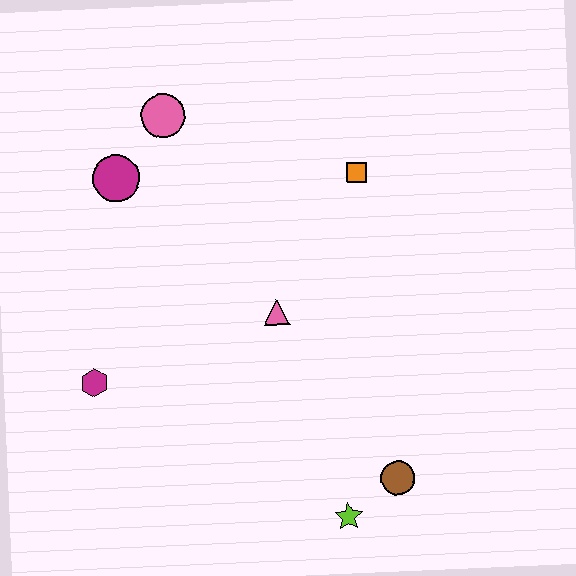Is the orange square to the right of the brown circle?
No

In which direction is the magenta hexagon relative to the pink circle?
The magenta hexagon is below the pink circle.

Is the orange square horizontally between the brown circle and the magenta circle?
Yes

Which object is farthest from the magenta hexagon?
The orange square is farthest from the magenta hexagon.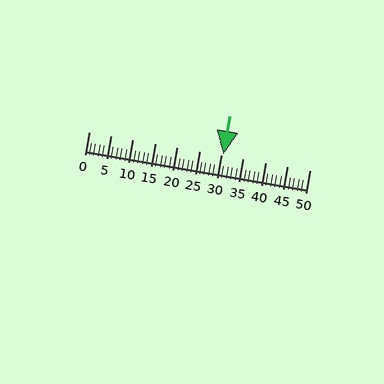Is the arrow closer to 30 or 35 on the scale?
The arrow is closer to 30.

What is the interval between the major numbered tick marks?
The major tick marks are spaced 5 units apart.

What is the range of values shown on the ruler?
The ruler shows values from 0 to 50.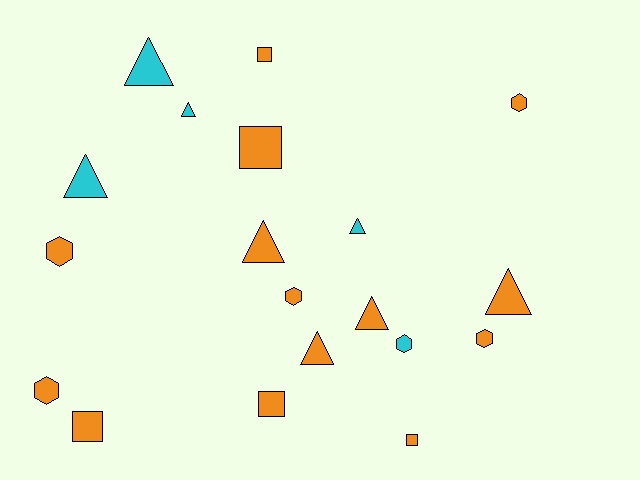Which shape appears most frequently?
Triangle, with 8 objects.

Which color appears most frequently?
Orange, with 14 objects.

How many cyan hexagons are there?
There is 1 cyan hexagon.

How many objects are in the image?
There are 19 objects.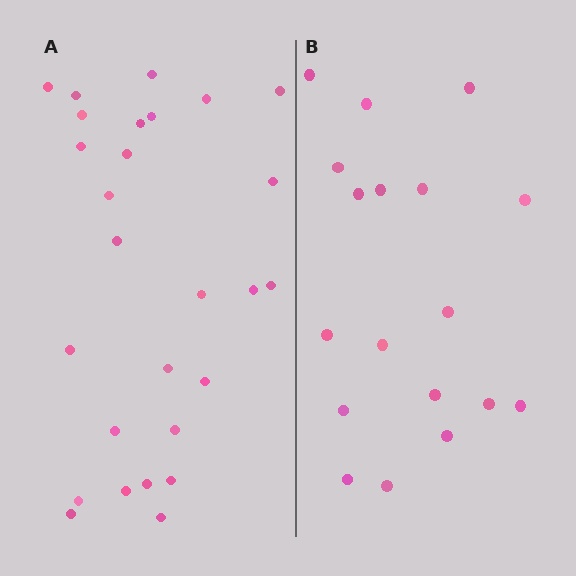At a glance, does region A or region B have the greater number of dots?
Region A (the left region) has more dots.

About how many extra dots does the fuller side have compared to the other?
Region A has roughly 8 or so more dots than region B.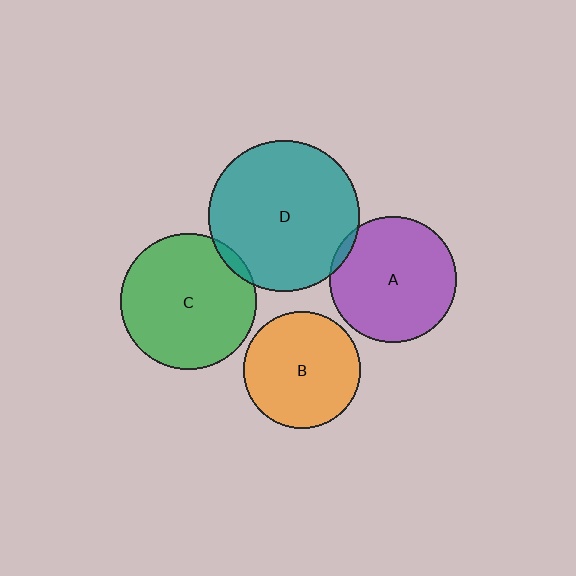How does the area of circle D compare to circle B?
Approximately 1.6 times.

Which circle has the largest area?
Circle D (teal).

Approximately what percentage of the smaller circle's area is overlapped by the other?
Approximately 5%.